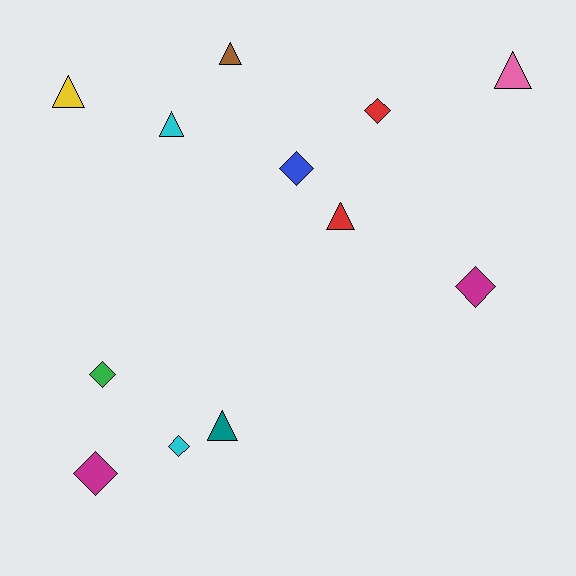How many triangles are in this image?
There are 6 triangles.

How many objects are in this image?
There are 12 objects.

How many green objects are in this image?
There is 1 green object.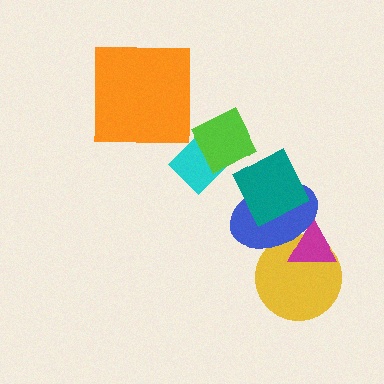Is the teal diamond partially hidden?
No, no other shape covers it.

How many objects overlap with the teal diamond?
2 objects overlap with the teal diamond.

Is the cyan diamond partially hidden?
Yes, it is partially covered by another shape.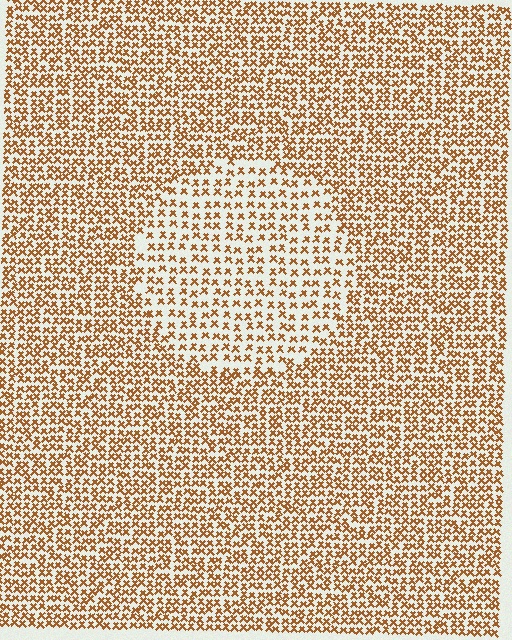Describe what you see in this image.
The image contains small brown elements arranged at two different densities. A circle-shaped region is visible where the elements are less densely packed than the surrounding area.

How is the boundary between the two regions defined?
The boundary is defined by a change in element density (approximately 1.7x ratio). All elements are the same color, size, and shape.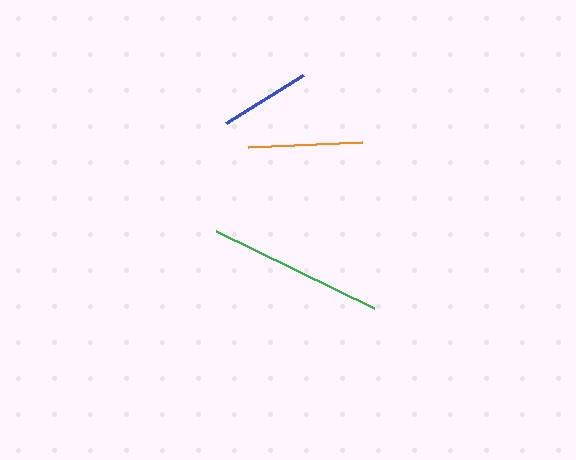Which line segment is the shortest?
The blue line is the shortest at approximately 91 pixels.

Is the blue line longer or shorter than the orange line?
The orange line is longer than the blue line.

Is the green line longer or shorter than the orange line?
The green line is longer than the orange line.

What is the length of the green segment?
The green segment is approximately 175 pixels long.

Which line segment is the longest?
The green line is the longest at approximately 175 pixels.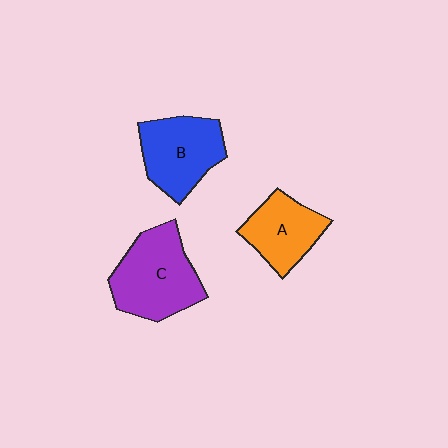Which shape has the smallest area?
Shape A (orange).